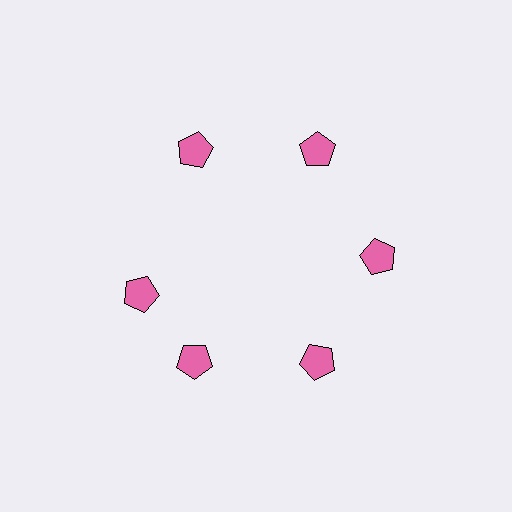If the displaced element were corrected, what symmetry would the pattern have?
It would have 6-fold rotational symmetry — the pattern would map onto itself every 60 degrees.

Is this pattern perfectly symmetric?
No. The 6 pink pentagons are arranged in a ring, but one element near the 9 o'clock position is rotated out of alignment along the ring, breaking the 6-fold rotational symmetry.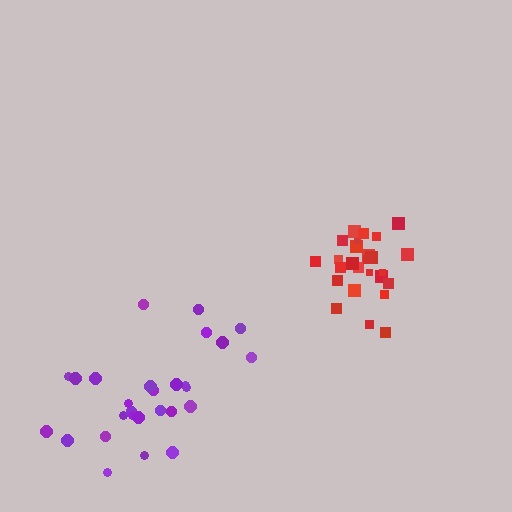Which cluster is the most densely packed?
Red.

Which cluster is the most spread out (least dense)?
Purple.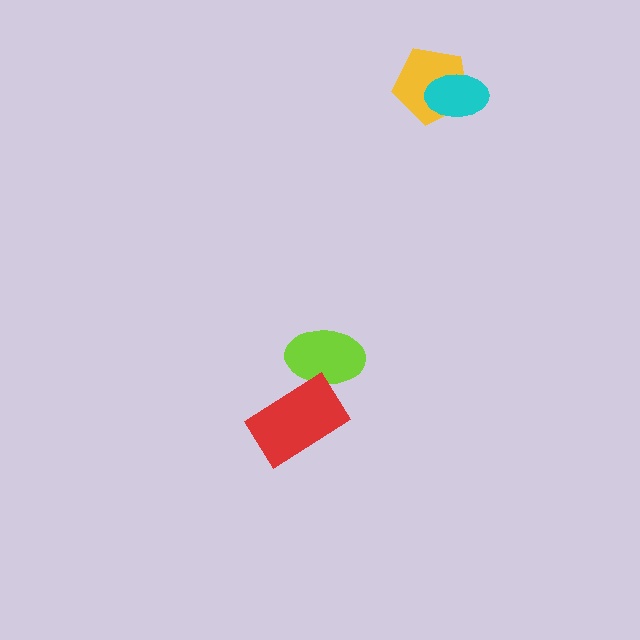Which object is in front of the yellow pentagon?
The cyan ellipse is in front of the yellow pentagon.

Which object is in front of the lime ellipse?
The red rectangle is in front of the lime ellipse.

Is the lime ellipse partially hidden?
Yes, it is partially covered by another shape.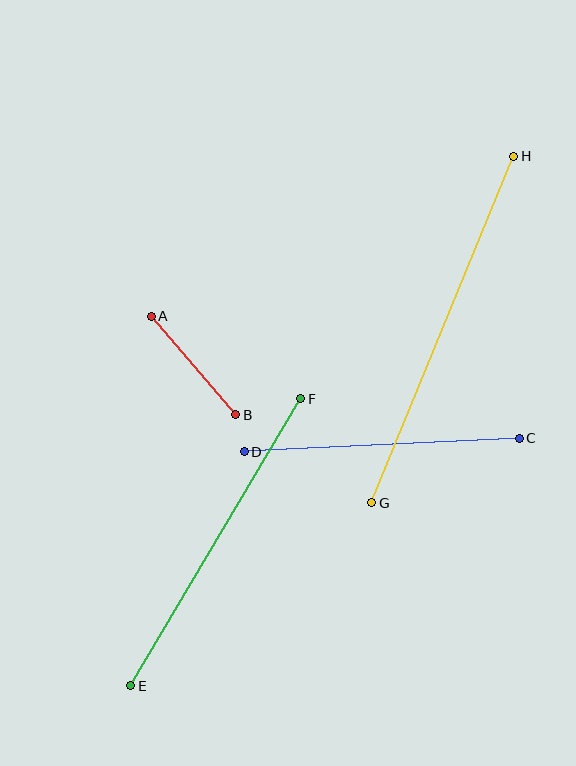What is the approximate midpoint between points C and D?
The midpoint is at approximately (382, 445) pixels.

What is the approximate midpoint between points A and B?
The midpoint is at approximately (193, 366) pixels.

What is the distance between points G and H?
The distance is approximately 375 pixels.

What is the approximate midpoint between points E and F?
The midpoint is at approximately (216, 542) pixels.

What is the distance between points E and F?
The distance is approximately 334 pixels.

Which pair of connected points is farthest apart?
Points G and H are farthest apart.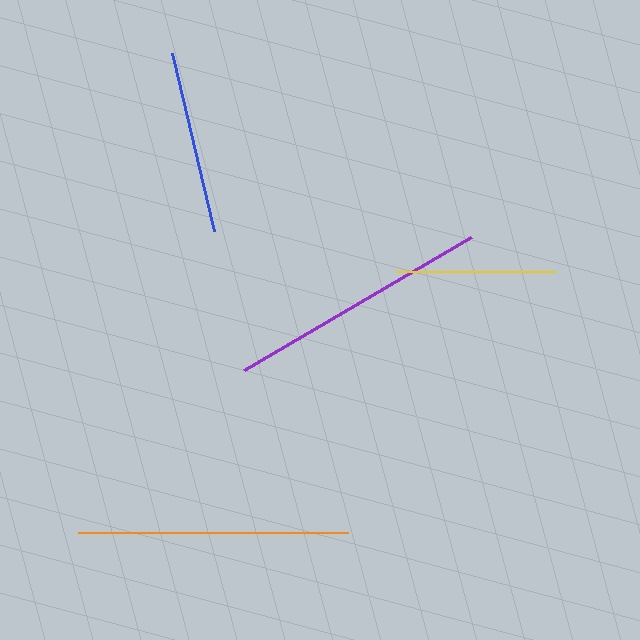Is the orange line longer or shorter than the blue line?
The orange line is longer than the blue line.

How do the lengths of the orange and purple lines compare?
The orange and purple lines are approximately the same length.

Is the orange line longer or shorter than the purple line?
The orange line is longer than the purple line.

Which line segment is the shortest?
The yellow line is the shortest at approximately 159 pixels.